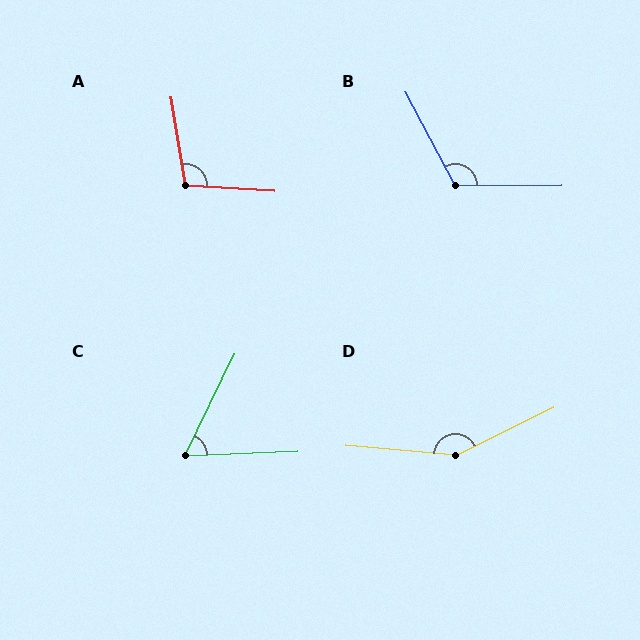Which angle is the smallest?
C, at approximately 62 degrees.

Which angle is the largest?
D, at approximately 149 degrees.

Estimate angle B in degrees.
Approximately 118 degrees.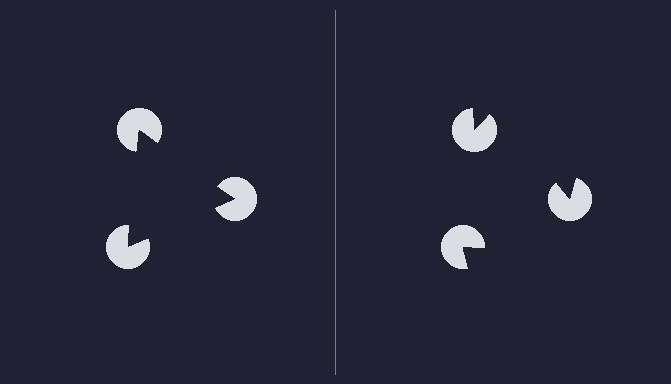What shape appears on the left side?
An illusory triangle.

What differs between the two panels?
The pac-man discs are positioned identically on both sides; only the wedge orientations differ. On the left they align to a triangle; on the right they are misaligned.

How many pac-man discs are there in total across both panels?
6 — 3 on each side.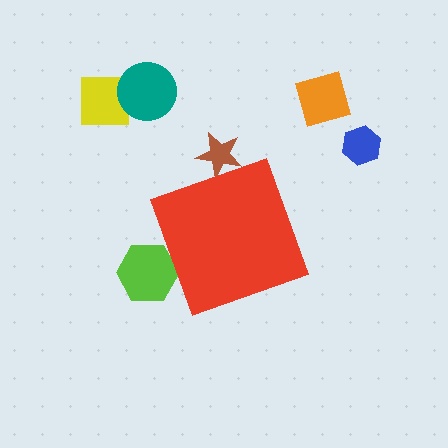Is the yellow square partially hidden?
No, the yellow square is fully visible.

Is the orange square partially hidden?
No, the orange square is fully visible.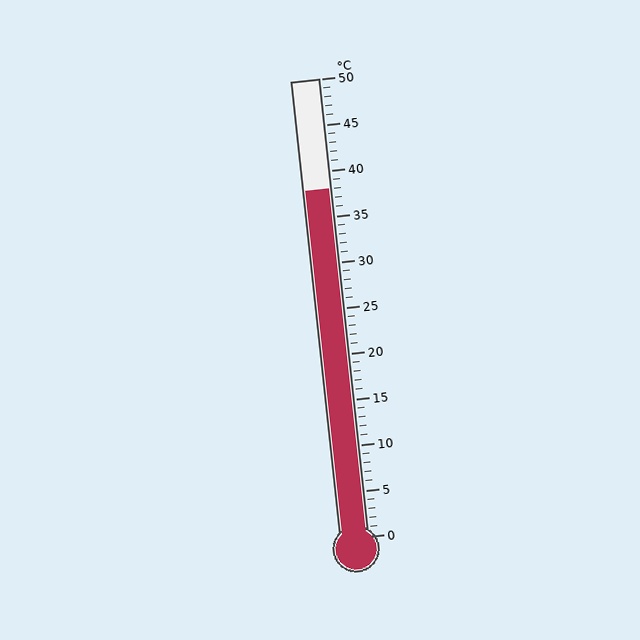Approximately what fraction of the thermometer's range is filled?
The thermometer is filled to approximately 75% of its range.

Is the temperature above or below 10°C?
The temperature is above 10°C.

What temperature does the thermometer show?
The thermometer shows approximately 38°C.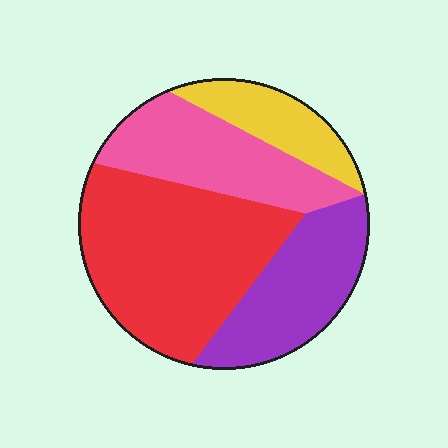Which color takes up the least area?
Yellow, at roughly 15%.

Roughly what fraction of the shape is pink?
Pink covers roughly 25% of the shape.